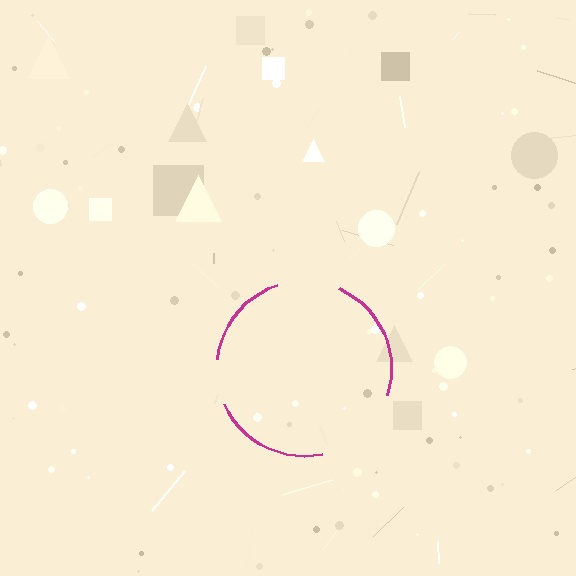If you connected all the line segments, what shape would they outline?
They would outline a circle.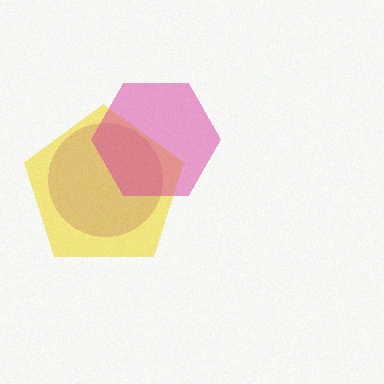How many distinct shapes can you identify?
There are 3 distinct shapes: a purple circle, a yellow pentagon, a magenta hexagon.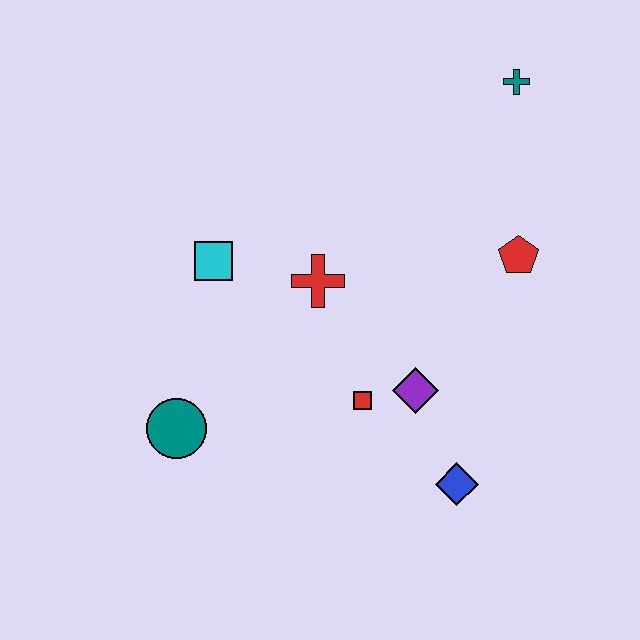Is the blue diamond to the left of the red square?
No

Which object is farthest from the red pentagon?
The teal circle is farthest from the red pentagon.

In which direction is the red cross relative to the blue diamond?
The red cross is above the blue diamond.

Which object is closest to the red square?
The purple diamond is closest to the red square.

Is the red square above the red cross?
No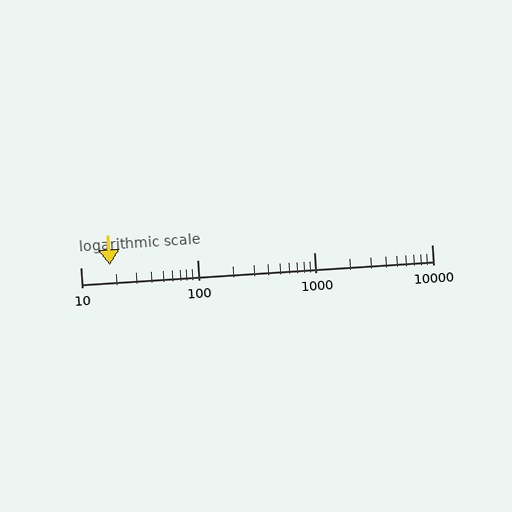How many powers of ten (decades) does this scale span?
The scale spans 3 decades, from 10 to 10000.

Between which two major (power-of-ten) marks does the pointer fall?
The pointer is between 10 and 100.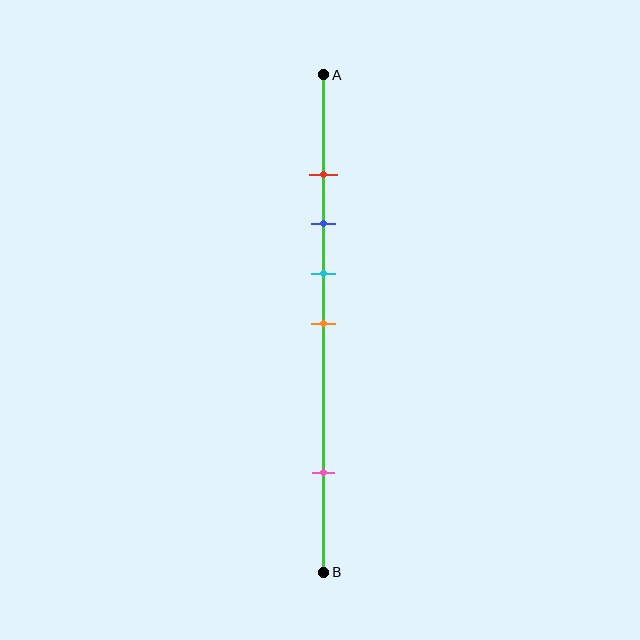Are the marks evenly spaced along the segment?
No, the marks are not evenly spaced.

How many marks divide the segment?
There are 5 marks dividing the segment.